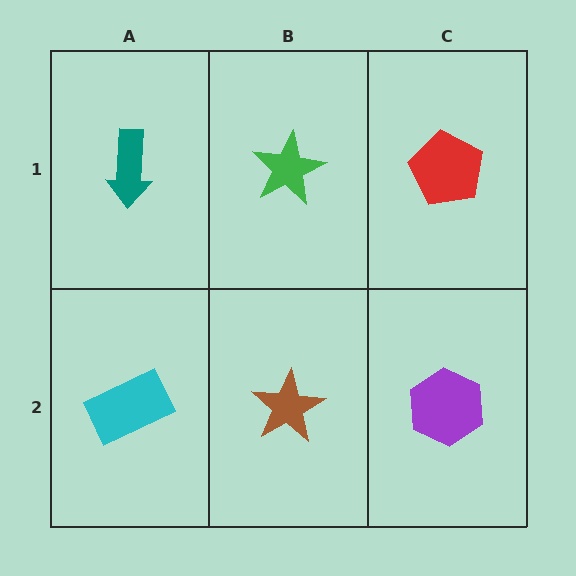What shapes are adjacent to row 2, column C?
A red pentagon (row 1, column C), a brown star (row 2, column B).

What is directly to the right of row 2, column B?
A purple hexagon.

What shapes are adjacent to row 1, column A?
A cyan rectangle (row 2, column A), a green star (row 1, column B).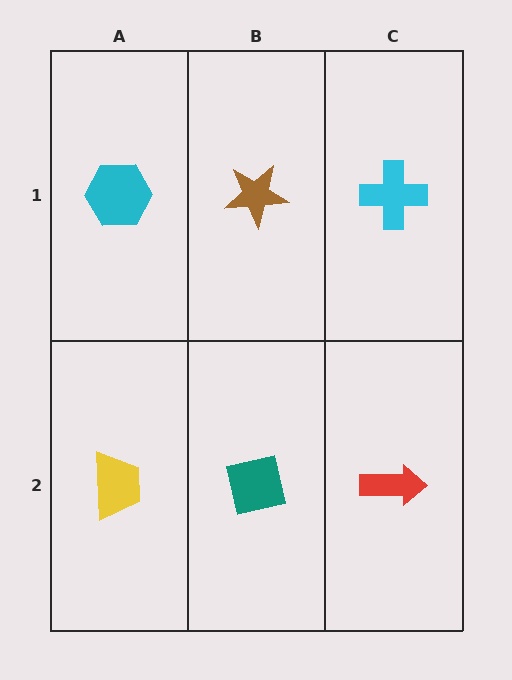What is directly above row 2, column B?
A brown star.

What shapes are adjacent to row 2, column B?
A brown star (row 1, column B), a yellow trapezoid (row 2, column A), a red arrow (row 2, column C).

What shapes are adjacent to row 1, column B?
A teal square (row 2, column B), a cyan hexagon (row 1, column A), a cyan cross (row 1, column C).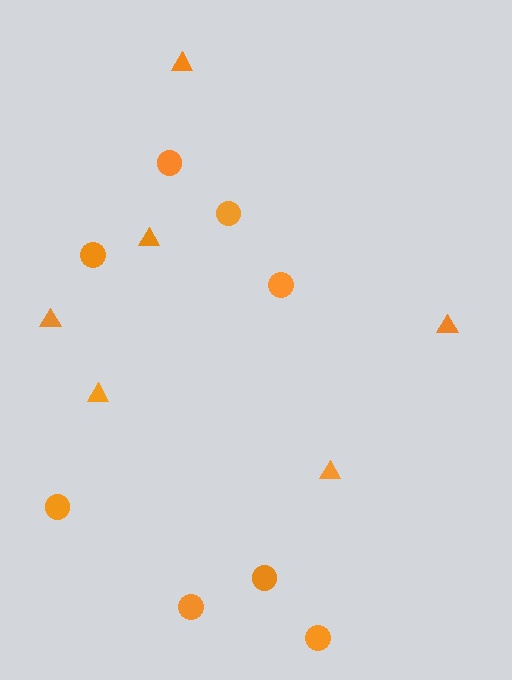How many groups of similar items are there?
There are 2 groups: one group of triangles (6) and one group of circles (8).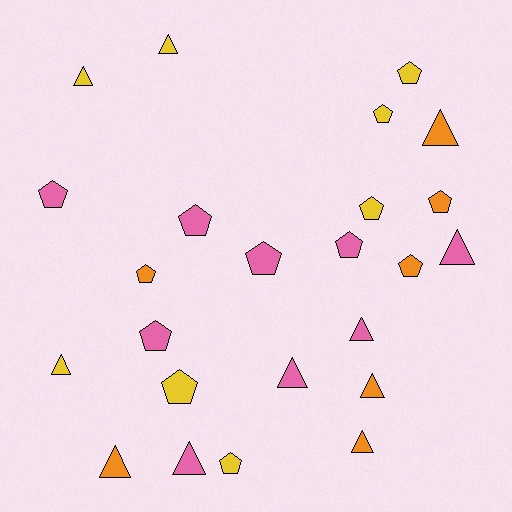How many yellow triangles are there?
There are 3 yellow triangles.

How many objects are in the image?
There are 24 objects.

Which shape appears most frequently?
Pentagon, with 13 objects.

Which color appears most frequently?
Pink, with 9 objects.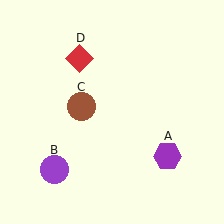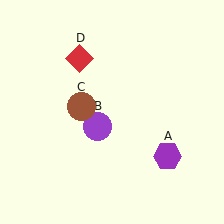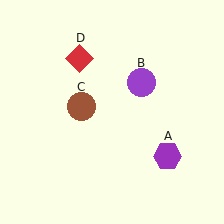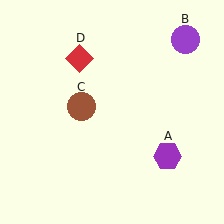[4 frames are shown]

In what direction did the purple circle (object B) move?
The purple circle (object B) moved up and to the right.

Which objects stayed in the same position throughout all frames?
Purple hexagon (object A) and brown circle (object C) and red diamond (object D) remained stationary.